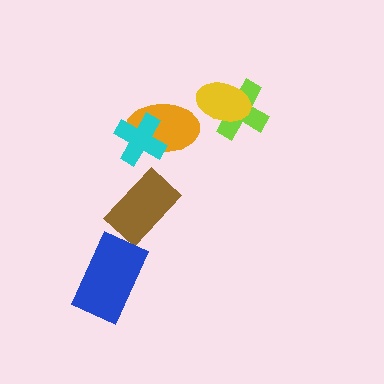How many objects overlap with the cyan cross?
1 object overlaps with the cyan cross.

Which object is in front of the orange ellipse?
The cyan cross is in front of the orange ellipse.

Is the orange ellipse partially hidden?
Yes, it is partially covered by another shape.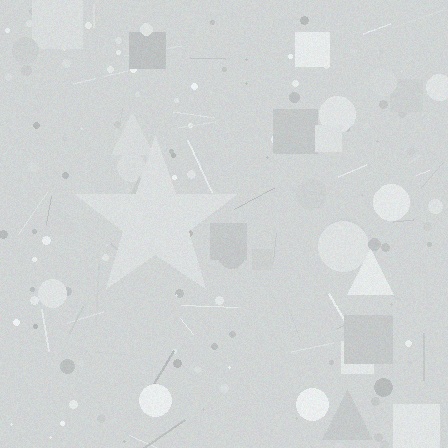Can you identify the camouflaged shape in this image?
The camouflaged shape is a star.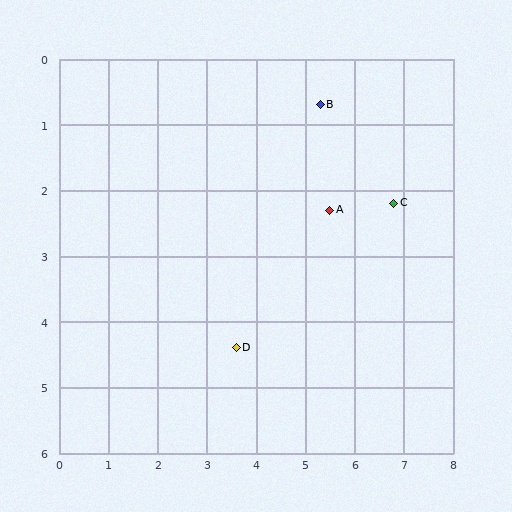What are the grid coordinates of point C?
Point C is at approximately (6.8, 2.2).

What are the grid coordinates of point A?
Point A is at approximately (5.5, 2.3).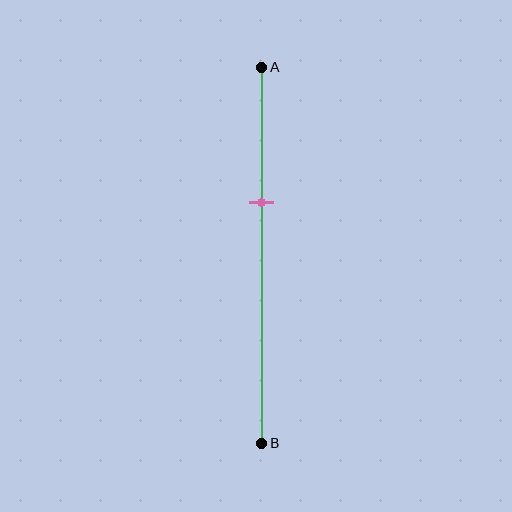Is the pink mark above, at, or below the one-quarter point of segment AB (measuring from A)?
The pink mark is below the one-quarter point of segment AB.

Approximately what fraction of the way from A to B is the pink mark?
The pink mark is approximately 35% of the way from A to B.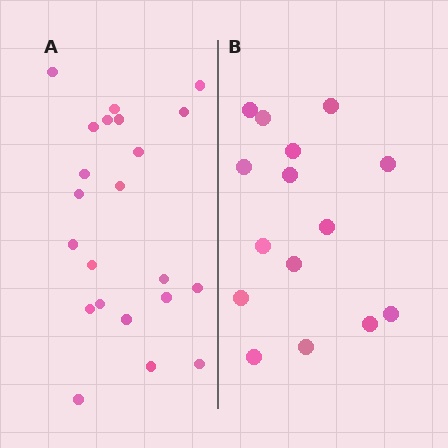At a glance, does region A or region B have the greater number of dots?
Region A (the left region) has more dots.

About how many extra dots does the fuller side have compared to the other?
Region A has roughly 8 or so more dots than region B.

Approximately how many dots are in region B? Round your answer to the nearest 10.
About 20 dots. (The exact count is 15, which rounds to 20.)